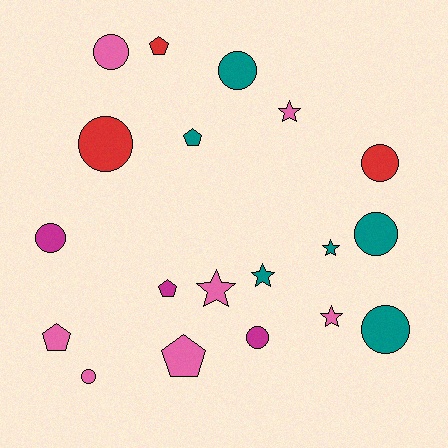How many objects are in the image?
There are 19 objects.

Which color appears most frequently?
Pink, with 7 objects.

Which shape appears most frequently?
Circle, with 9 objects.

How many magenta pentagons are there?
There is 1 magenta pentagon.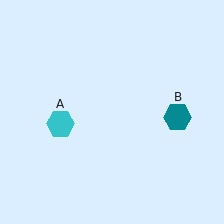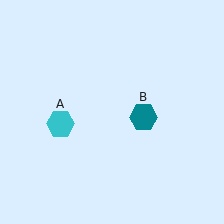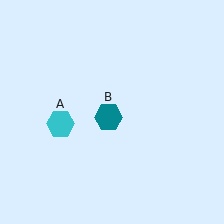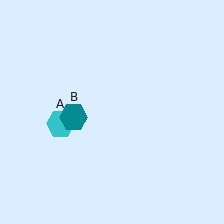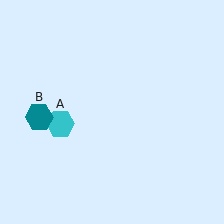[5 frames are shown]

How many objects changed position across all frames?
1 object changed position: teal hexagon (object B).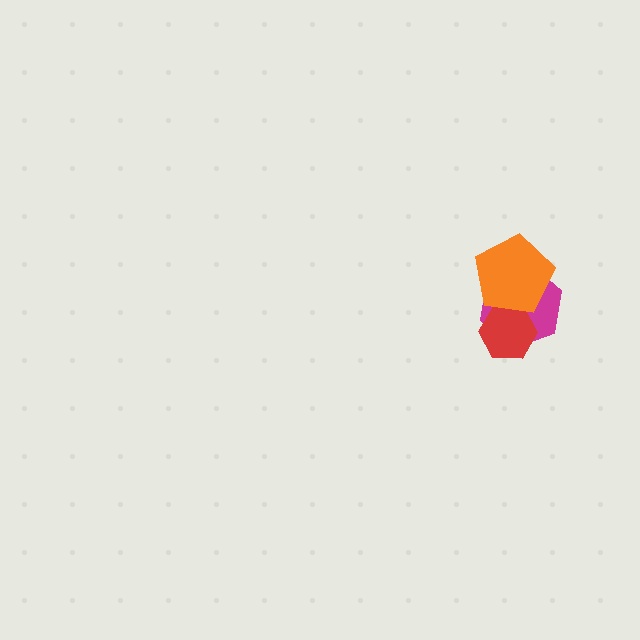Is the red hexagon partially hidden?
Yes, it is partially covered by another shape.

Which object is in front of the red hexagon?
The orange pentagon is in front of the red hexagon.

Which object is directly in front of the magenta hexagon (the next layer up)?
The red hexagon is directly in front of the magenta hexagon.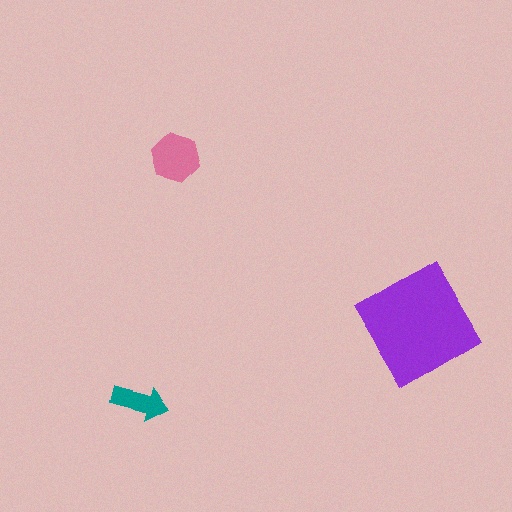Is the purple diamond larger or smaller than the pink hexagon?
Larger.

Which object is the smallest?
The teal arrow.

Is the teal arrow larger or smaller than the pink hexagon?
Smaller.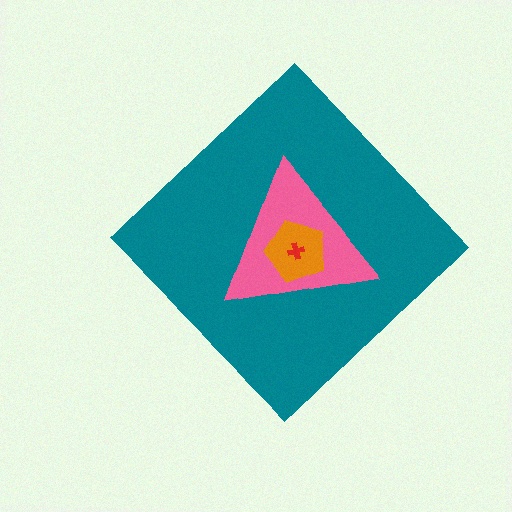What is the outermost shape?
The teal diamond.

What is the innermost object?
The red cross.